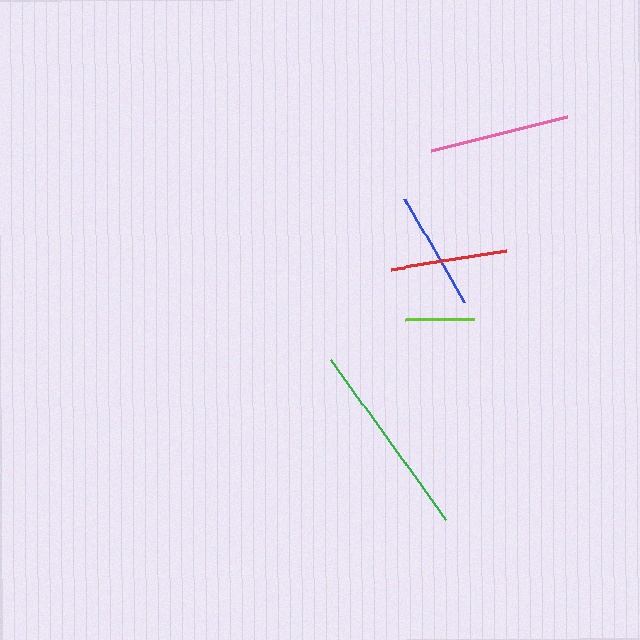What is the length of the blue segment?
The blue segment is approximately 119 pixels long.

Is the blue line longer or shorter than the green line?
The green line is longer than the blue line.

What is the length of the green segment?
The green segment is approximately 198 pixels long.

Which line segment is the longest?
The green line is the longest at approximately 198 pixels.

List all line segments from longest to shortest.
From longest to shortest: green, pink, blue, red, lime.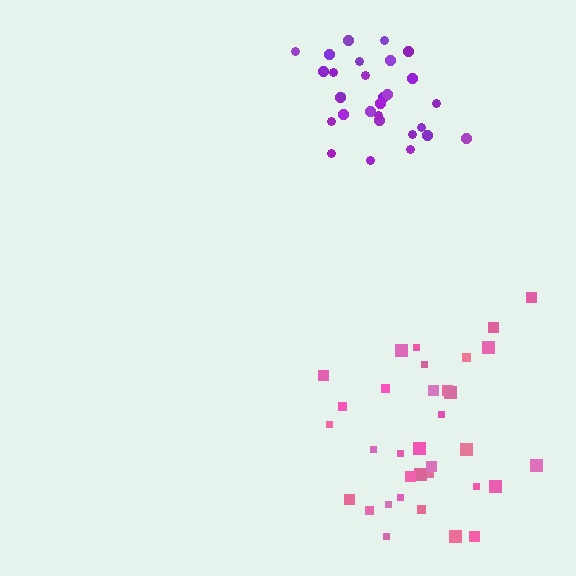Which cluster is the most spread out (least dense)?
Pink.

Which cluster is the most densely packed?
Purple.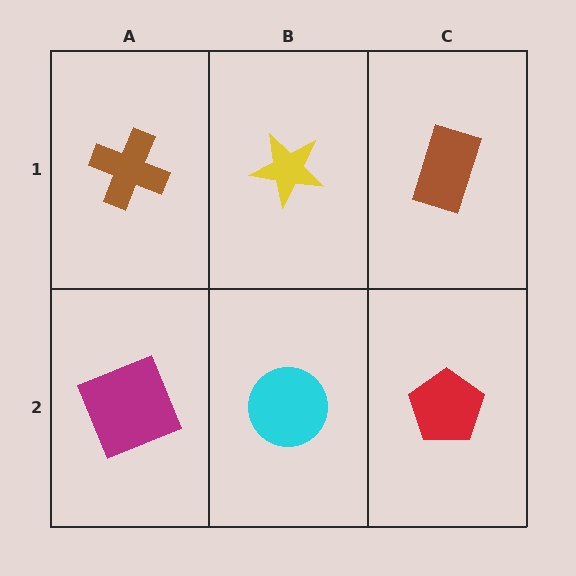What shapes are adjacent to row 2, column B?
A yellow star (row 1, column B), a magenta square (row 2, column A), a red pentagon (row 2, column C).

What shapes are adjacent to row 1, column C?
A red pentagon (row 2, column C), a yellow star (row 1, column B).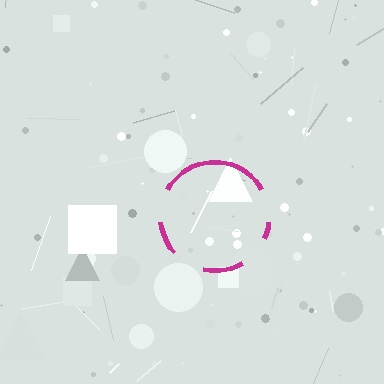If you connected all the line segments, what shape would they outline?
They would outline a circle.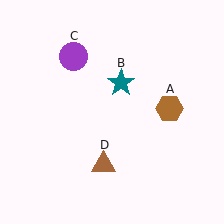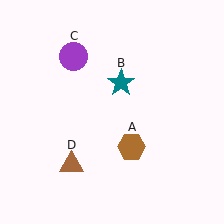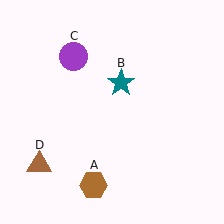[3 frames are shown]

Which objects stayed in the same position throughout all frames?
Teal star (object B) and purple circle (object C) remained stationary.